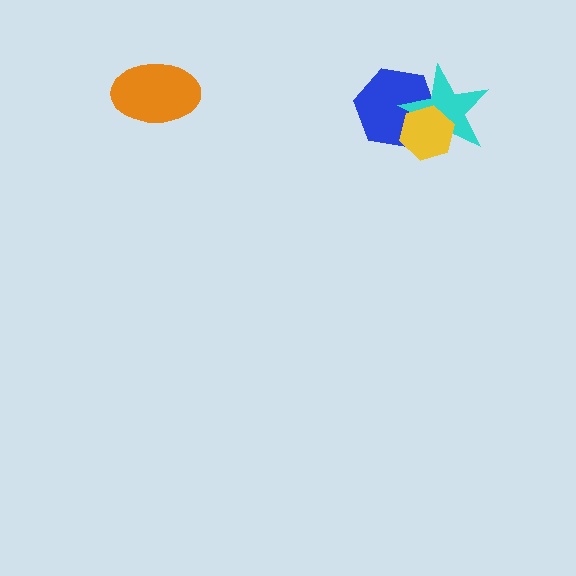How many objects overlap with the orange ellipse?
0 objects overlap with the orange ellipse.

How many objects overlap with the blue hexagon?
2 objects overlap with the blue hexagon.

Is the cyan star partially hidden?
Yes, it is partially covered by another shape.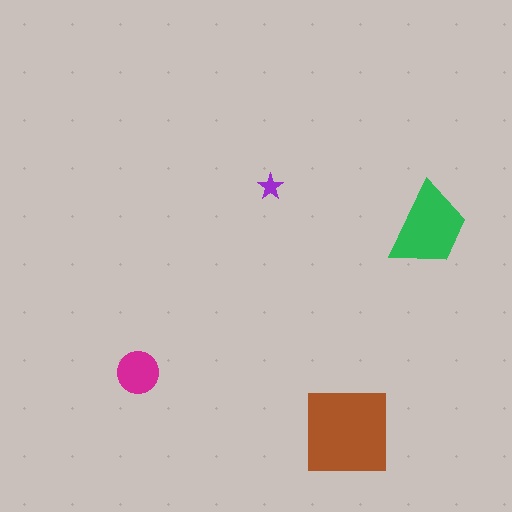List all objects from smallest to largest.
The purple star, the magenta circle, the green trapezoid, the brown square.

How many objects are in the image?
There are 4 objects in the image.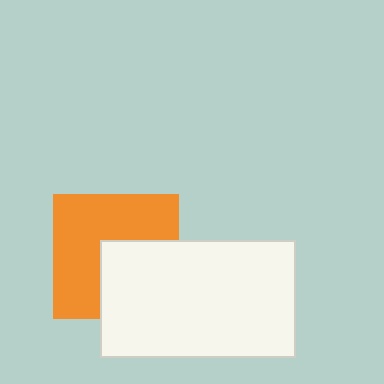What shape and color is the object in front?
The object in front is a white rectangle.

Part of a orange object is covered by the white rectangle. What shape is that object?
It is a square.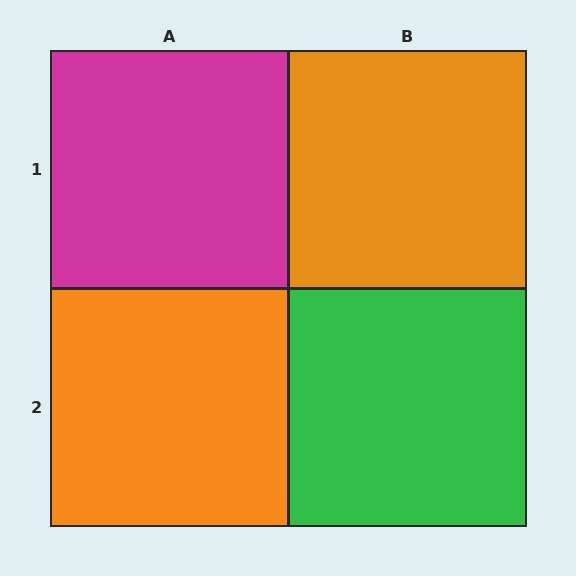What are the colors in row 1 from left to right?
Magenta, orange.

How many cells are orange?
2 cells are orange.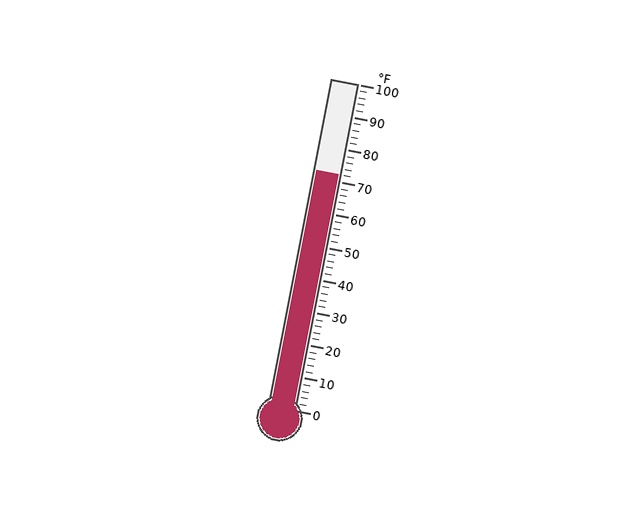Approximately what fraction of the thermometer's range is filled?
The thermometer is filled to approximately 70% of its range.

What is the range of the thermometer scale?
The thermometer scale ranges from 0°F to 100°F.